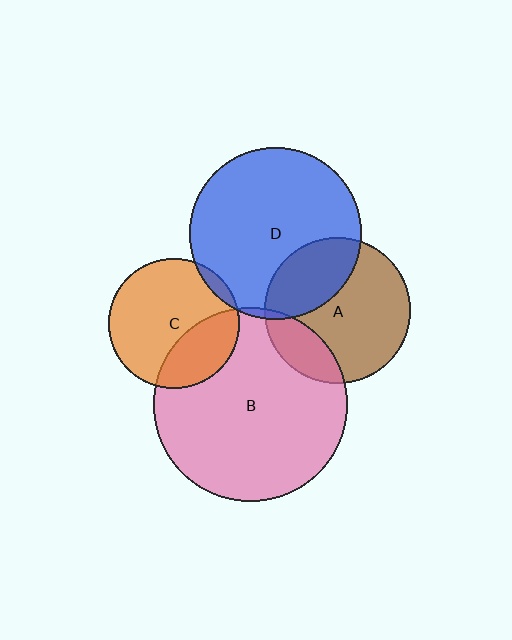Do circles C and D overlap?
Yes.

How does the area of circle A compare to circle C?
Approximately 1.3 times.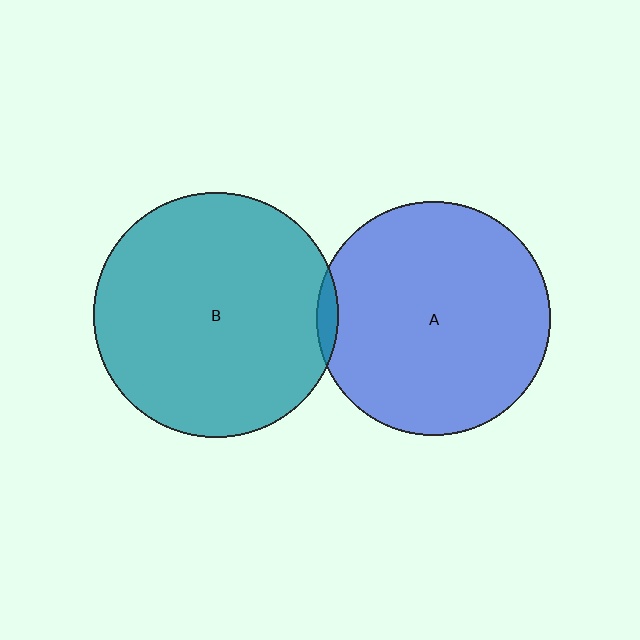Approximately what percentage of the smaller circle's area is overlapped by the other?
Approximately 5%.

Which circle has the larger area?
Circle B (teal).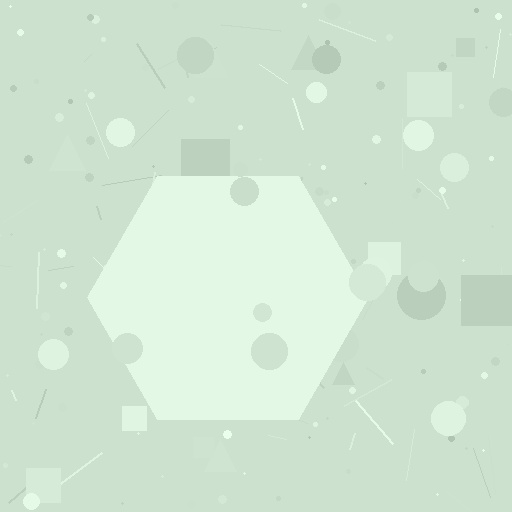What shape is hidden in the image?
A hexagon is hidden in the image.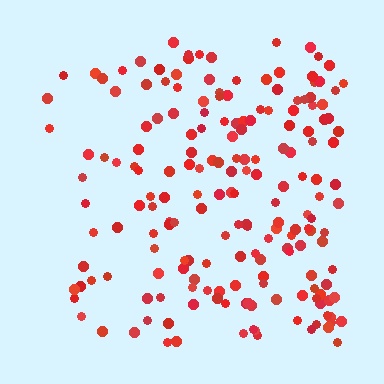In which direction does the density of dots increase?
From left to right, with the right side densest.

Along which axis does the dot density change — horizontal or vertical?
Horizontal.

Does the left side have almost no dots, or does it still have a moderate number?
Still a moderate number, just noticeably fewer than the right.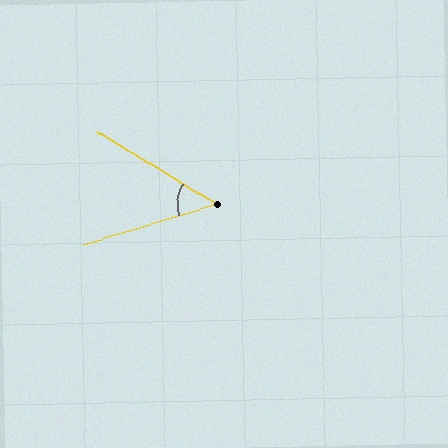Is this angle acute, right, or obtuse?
It is acute.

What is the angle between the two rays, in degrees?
Approximately 48 degrees.